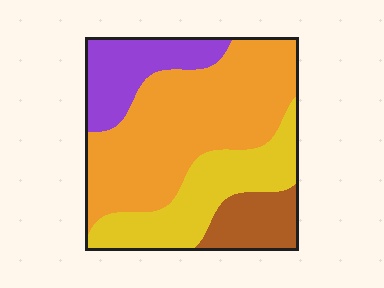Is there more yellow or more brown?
Yellow.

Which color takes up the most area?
Orange, at roughly 50%.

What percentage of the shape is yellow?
Yellow takes up about one quarter (1/4) of the shape.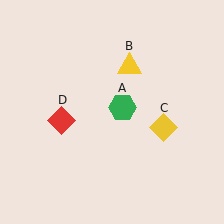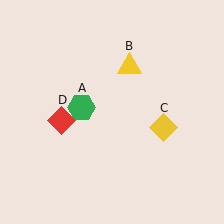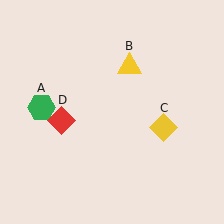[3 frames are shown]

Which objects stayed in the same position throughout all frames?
Yellow triangle (object B) and yellow diamond (object C) and red diamond (object D) remained stationary.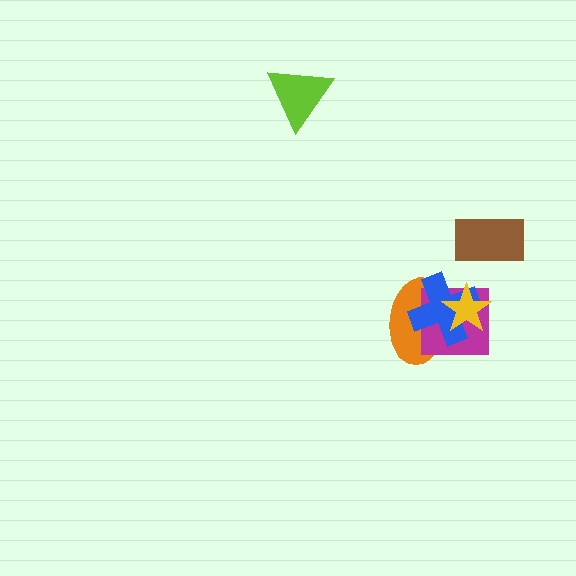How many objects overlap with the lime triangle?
0 objects overlap with the lime triangle.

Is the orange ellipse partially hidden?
Yes, it is partially covered by another shape.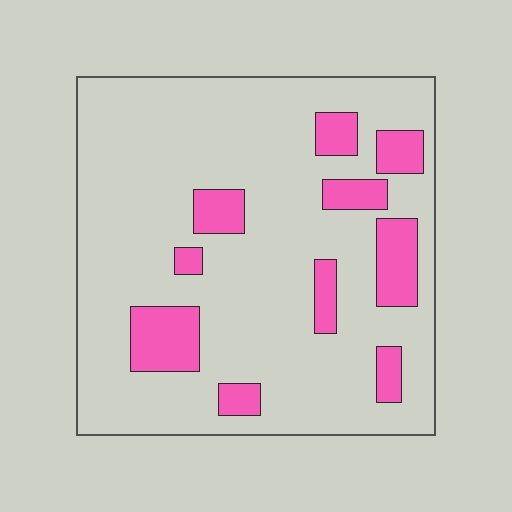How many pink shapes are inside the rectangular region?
10.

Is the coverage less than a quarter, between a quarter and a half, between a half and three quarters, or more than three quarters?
Less than a quarter.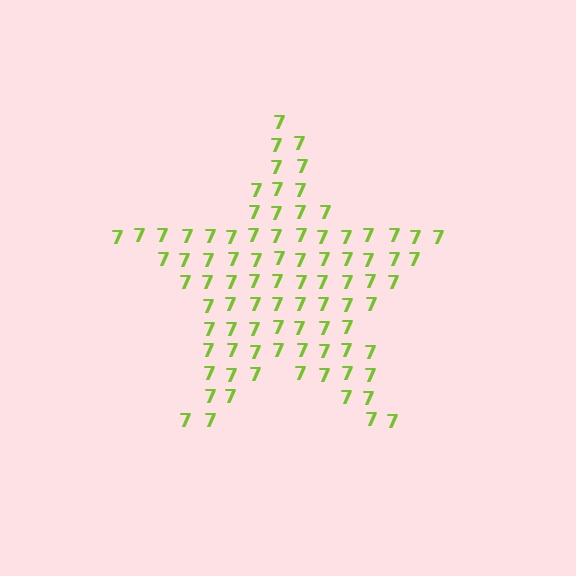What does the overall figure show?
The overall figure shows a star.